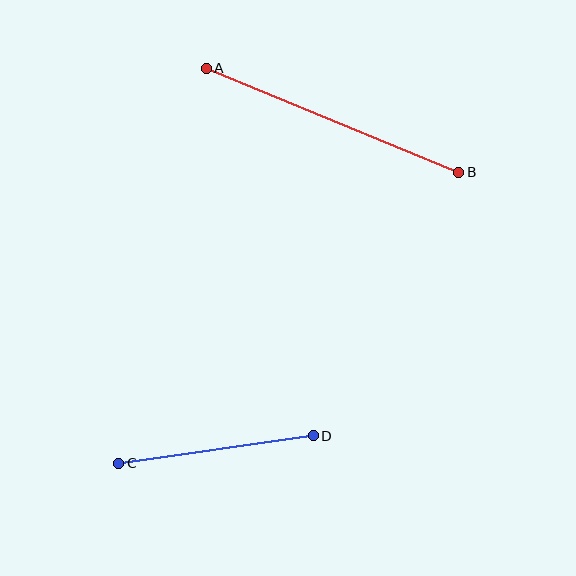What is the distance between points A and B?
The distance is approximately 273 pixels.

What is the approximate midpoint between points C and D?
The midpoint is at approximately (216, 449) pixels.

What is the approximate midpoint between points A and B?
The midpoint is at approximately (333, 120) pixels.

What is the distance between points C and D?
The distance is approximately 197 pixels.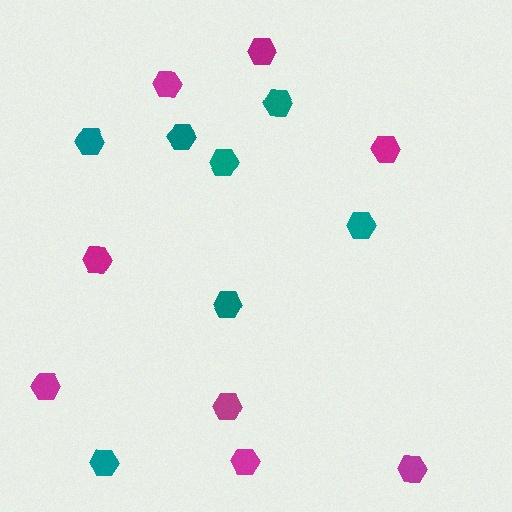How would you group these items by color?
There are 2 groups: one group of teal hexagons (7) and one group of magenta hexagons (8).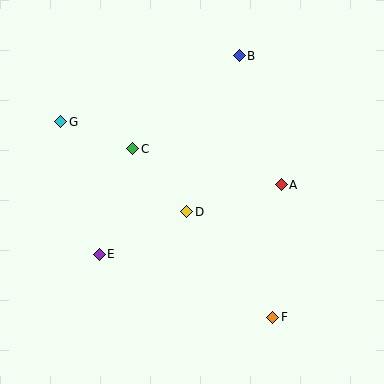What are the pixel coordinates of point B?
Point B is at (239, 56).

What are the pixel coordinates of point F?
Point F is at (273, 317).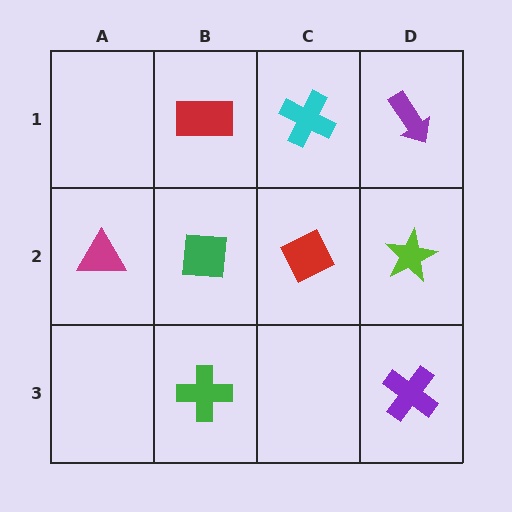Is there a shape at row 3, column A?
No, that cell is empty.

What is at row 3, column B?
A green cross.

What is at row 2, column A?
A magenta triangle.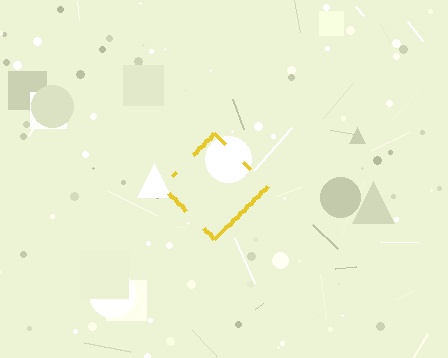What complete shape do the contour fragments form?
The contour fragments form a diamond.